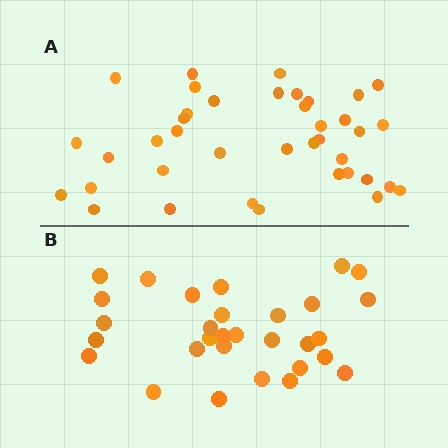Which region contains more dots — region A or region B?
Region A (the top region) has more dots.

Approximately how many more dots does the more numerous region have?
Region A has roughly 8 or so more dots than region B.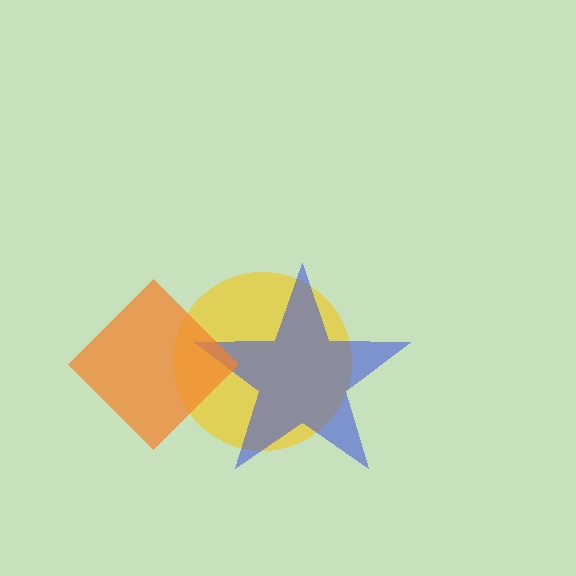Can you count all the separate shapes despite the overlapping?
Yes, there are 3 separate shapes.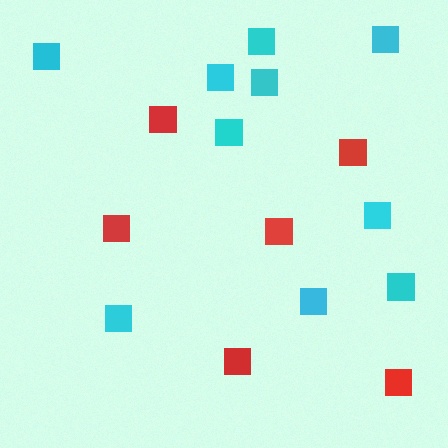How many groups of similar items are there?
There are 2 groups: one group of red squares (6) and one group of cyan squares (10).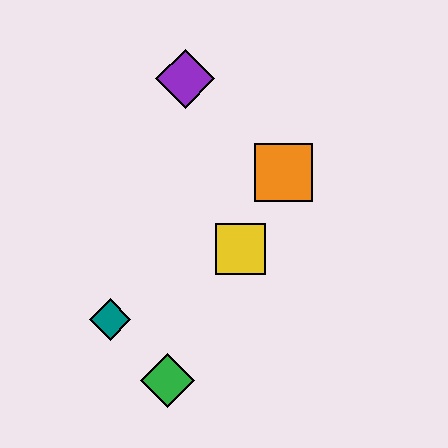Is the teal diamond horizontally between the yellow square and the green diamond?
No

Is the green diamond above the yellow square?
No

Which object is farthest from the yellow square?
The purple diamond is farthest from the yellow square.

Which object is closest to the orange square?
The yellow square is closest to the orange square.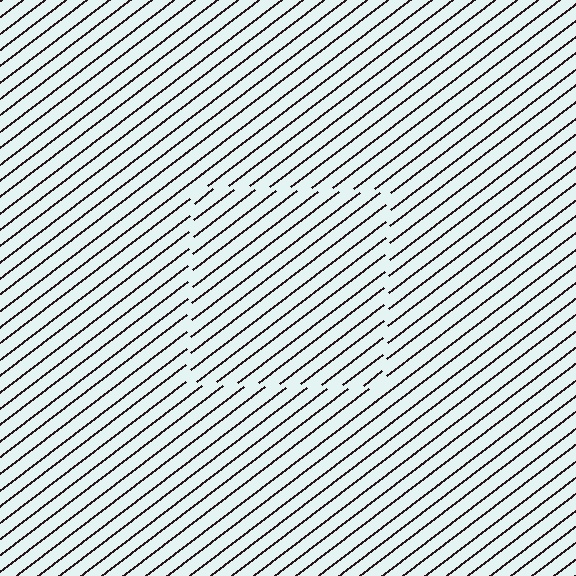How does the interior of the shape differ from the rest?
The interior of the shape contains the same grating, shifted by half a period — the contour is defined by the phase discontinuity where line-ends from the inner and outer gratings abut.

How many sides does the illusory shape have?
4 sides — the line-ends trace a square.